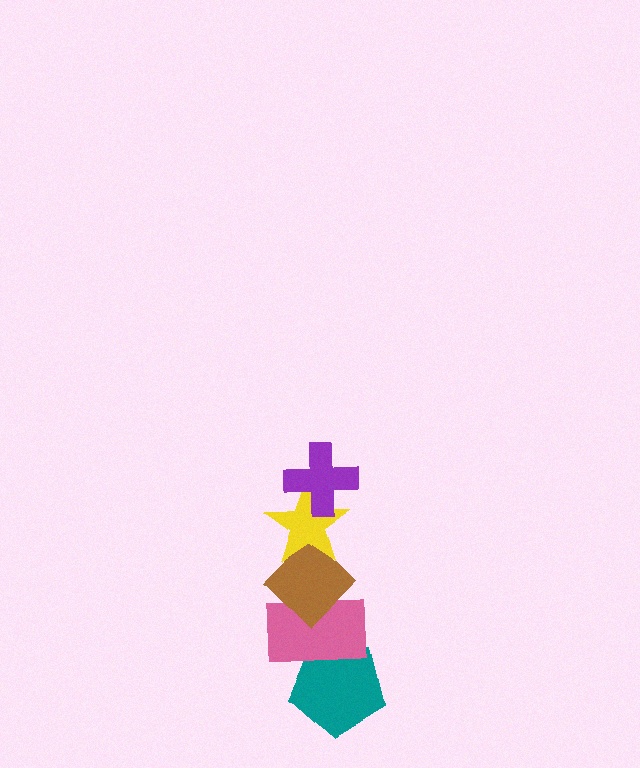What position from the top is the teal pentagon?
The teal pentagon is 5th from the top.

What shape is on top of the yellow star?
The purple cross is on top of the yellow star.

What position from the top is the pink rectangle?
The pink rectangle is 4th from the top.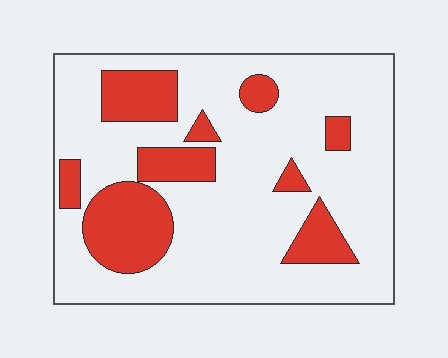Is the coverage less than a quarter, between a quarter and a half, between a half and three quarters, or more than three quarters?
Less than a quarter.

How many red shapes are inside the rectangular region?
9.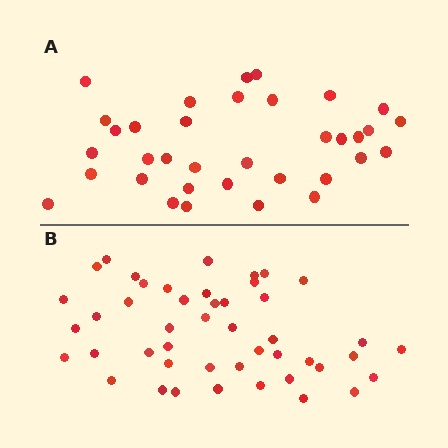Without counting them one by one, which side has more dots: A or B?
Region B (the bottom region) has more dots.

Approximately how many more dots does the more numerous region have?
Region B has roughly 12 or so more dots than region A.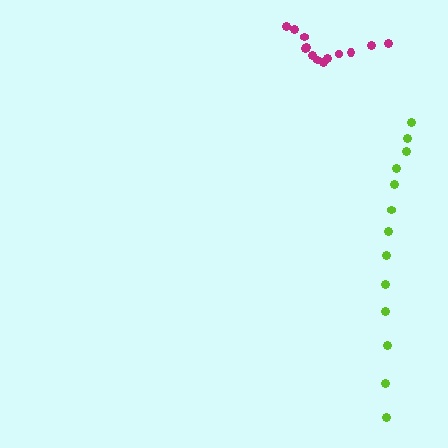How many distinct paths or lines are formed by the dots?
There are 2 distinct paths.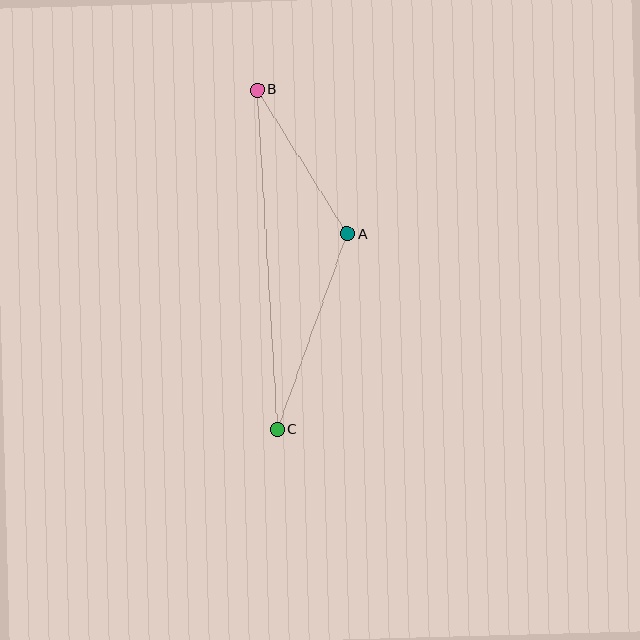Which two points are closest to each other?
Points A and B are closest to each other.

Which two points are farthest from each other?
Points B and C are farthest from each other.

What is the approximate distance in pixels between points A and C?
The distance between A and C is approximately 208 pixels.